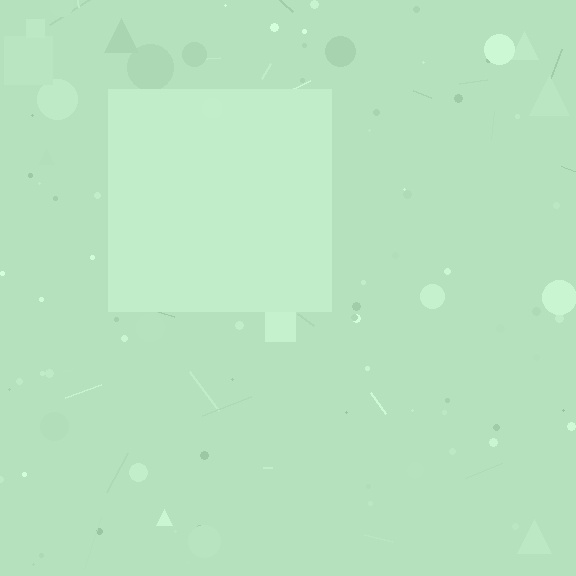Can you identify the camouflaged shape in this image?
The camouflaged shape is a square.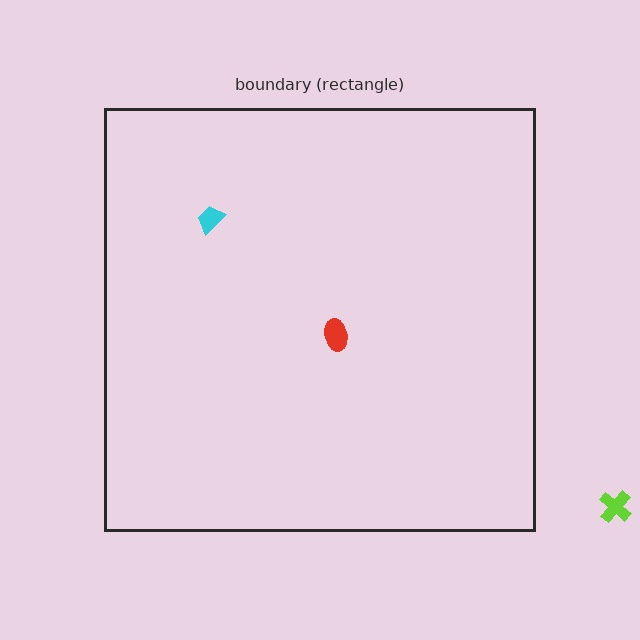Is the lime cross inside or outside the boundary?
Outside.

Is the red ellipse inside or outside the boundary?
Inside.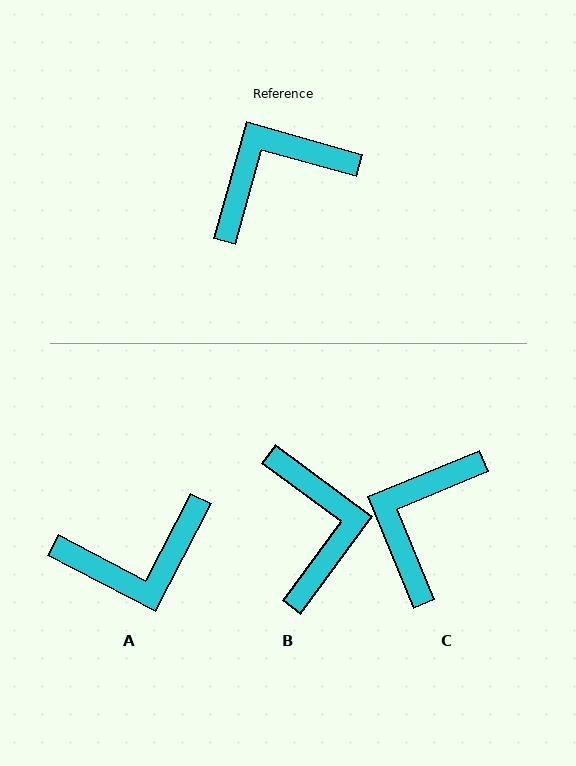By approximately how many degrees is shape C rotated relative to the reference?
Approximately 38 degrees counter-clockwise.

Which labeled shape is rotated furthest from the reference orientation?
A, about 168 degrees away.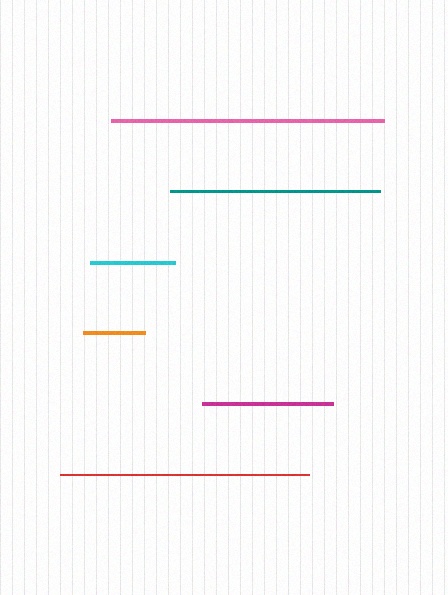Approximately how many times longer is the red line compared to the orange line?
The red line is approximately 4.0 times the length of the orange line.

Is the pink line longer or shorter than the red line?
The pink line is longer than the red line.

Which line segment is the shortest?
The orange line is the shortest at approximately 62 pixels.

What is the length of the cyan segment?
The cyan segment is approximately 85 pixels long.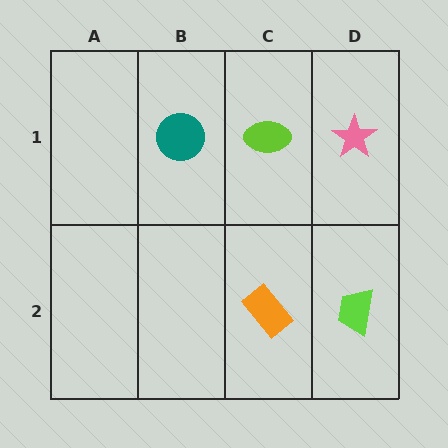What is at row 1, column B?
A teal circle.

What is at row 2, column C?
An orange rectangle.